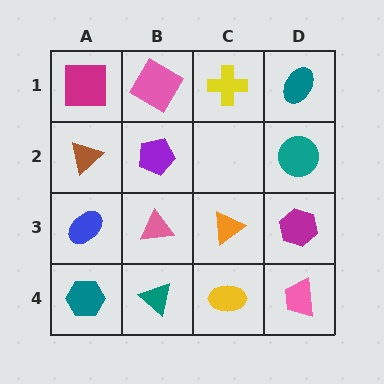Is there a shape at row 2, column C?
No, that cell is empty.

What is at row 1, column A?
A magenta square.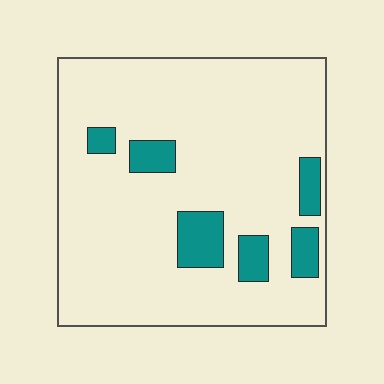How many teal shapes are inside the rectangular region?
6.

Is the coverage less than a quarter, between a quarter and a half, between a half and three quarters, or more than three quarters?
Less than a quarter.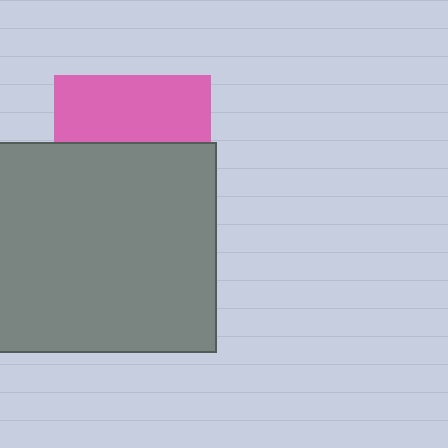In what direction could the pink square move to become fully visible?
The pink square could move up. That would shift it out from behind the gray rectangle entirely.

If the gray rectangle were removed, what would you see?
You would see the complete pink square.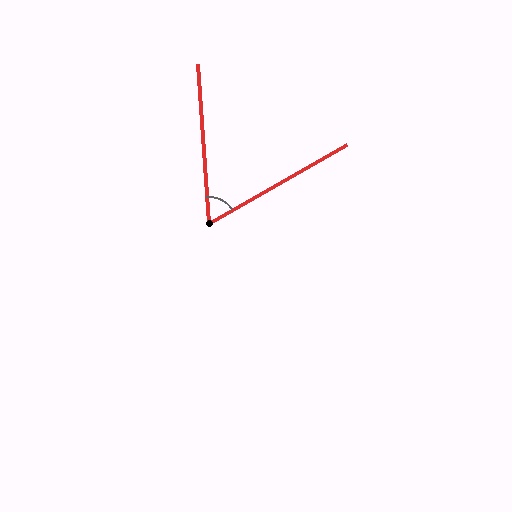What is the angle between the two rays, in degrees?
Approximately 64 degrees.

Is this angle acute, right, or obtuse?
It is acute.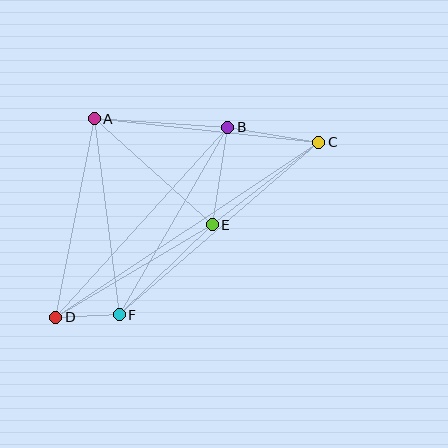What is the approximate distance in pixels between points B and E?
The distance between B and E is approximately 99 pixels.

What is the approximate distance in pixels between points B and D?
The distance between B and D is approximately 256 pixels.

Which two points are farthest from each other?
Points C and D are farthest from each other.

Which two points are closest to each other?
Points D and F are closest to each other.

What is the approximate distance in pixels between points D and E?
The distance between D and E is approximately 182 pixels.